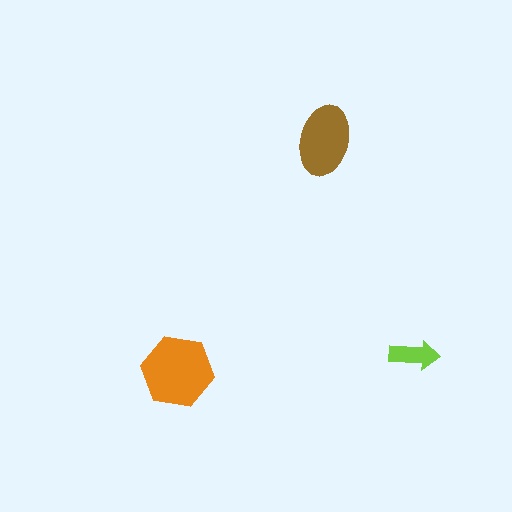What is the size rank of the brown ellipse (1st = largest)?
2nd.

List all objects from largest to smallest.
The orange hexagon, the brown ellipse, the lime arrow.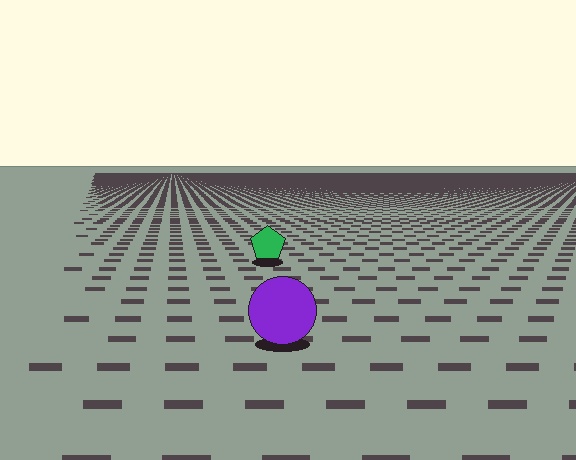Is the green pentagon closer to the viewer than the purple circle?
No. The purple circle is closer — you can tell from the texture gradient: the ground texture is coarser near it.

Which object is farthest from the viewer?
The green pentagon is farthest from the viewer. It appears smaller and the ground texture around it is denser.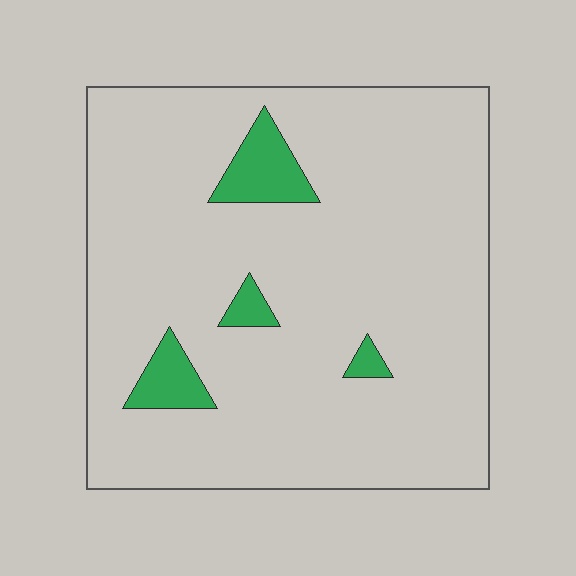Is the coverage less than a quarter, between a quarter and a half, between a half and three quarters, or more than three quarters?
Less than a quarter.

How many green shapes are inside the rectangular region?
4.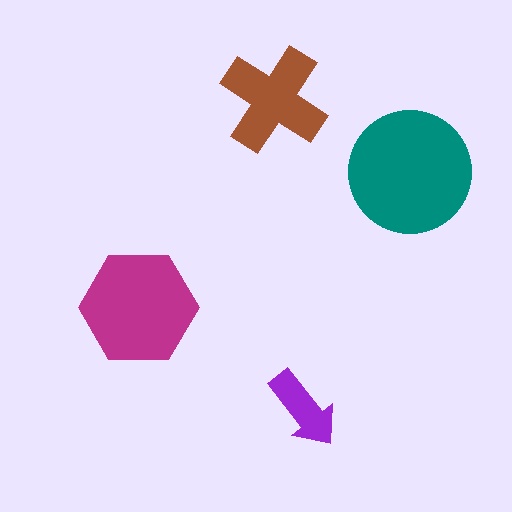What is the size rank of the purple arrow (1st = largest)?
4th.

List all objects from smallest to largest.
The purple arrow, the brown cross, the magenta hexagon, the teal circle.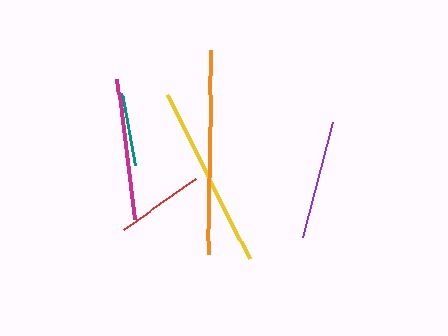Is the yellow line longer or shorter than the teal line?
The yellow line is longer than the teal line.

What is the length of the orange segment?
The orange segment is approximately 205 pixels long.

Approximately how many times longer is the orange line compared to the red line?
The orange line is approximately 2.3 times the length of the red line.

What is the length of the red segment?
The red segment is approximately 88 pixels long.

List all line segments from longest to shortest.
From longest to shortest: orange, yellow, magenta, purple, red, teal.